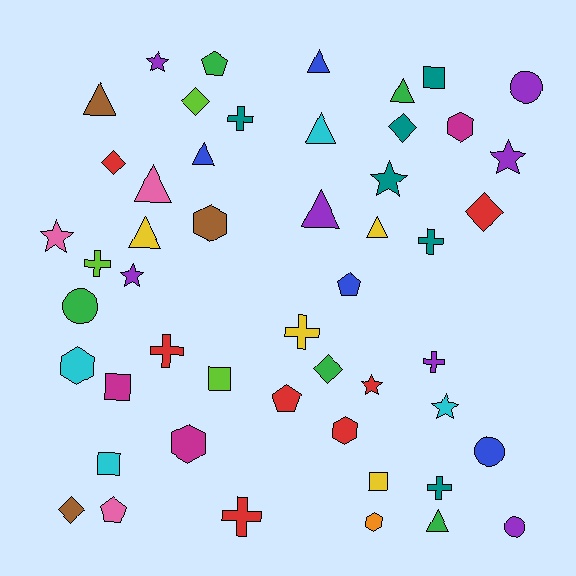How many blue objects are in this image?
There are 4 blue objects.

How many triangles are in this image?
There are 10 triangles.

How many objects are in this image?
There are 50 objects.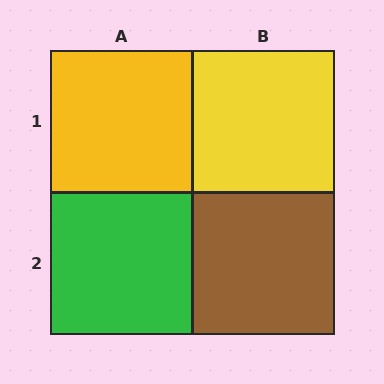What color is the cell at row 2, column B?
Brown.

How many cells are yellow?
2 cells are yellow.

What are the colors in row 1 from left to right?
Yellow, yellow.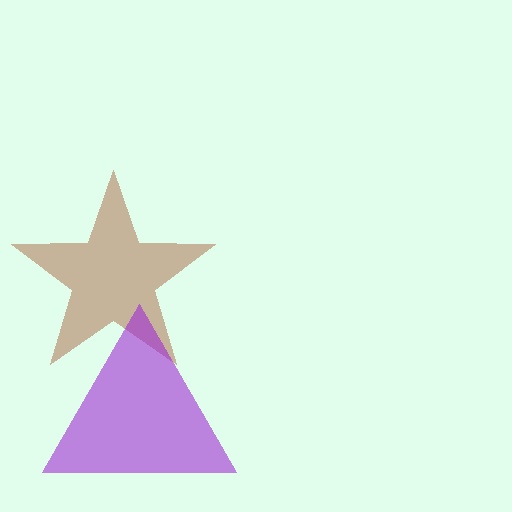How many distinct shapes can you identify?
There are 2 distinct shapes: a brown star, a purple triangle.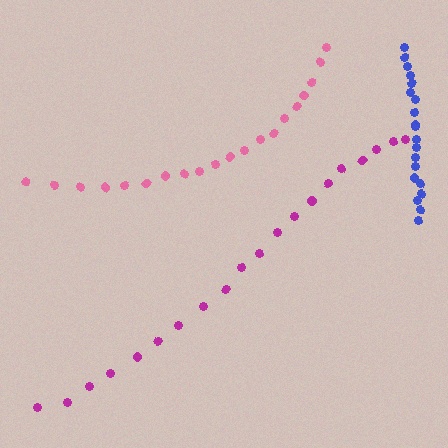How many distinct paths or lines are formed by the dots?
There are 3 distinct paths.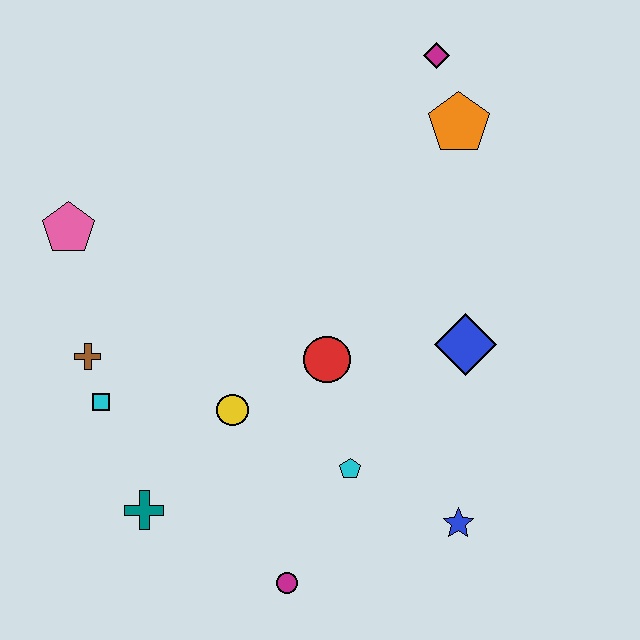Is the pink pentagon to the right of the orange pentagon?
No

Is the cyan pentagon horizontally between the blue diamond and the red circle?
Yes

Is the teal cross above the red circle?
No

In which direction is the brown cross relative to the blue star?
The brown cross is to the left of the blue star.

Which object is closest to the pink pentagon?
The brown cross is closest to the pink pentagon.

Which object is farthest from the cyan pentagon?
The magenta diamond is farthest from the cyan pentagon.